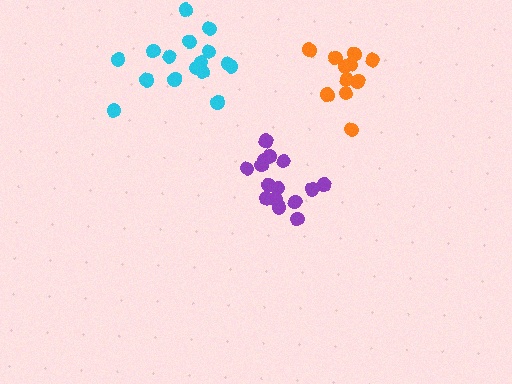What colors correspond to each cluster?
The clusters are colored: purple, orange, cyan.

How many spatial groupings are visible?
There are 3 spatial groupings.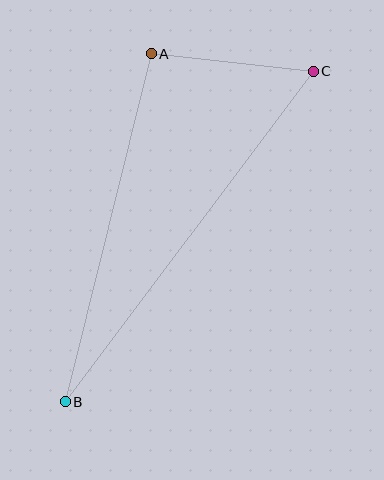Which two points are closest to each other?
Points A and C are closest to each other.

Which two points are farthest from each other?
Points B and C are farthest from each other.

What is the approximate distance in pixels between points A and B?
The distance between A and B is approximately 358 pixels.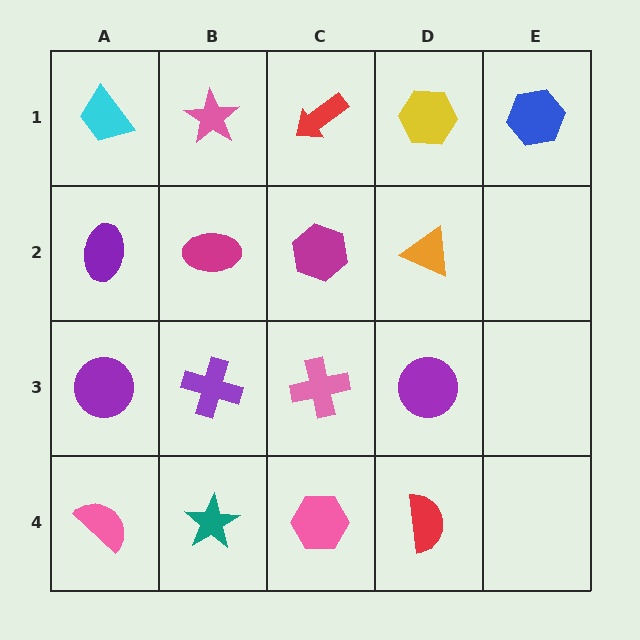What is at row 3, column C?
A pink cross.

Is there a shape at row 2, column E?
No, that cell is empty.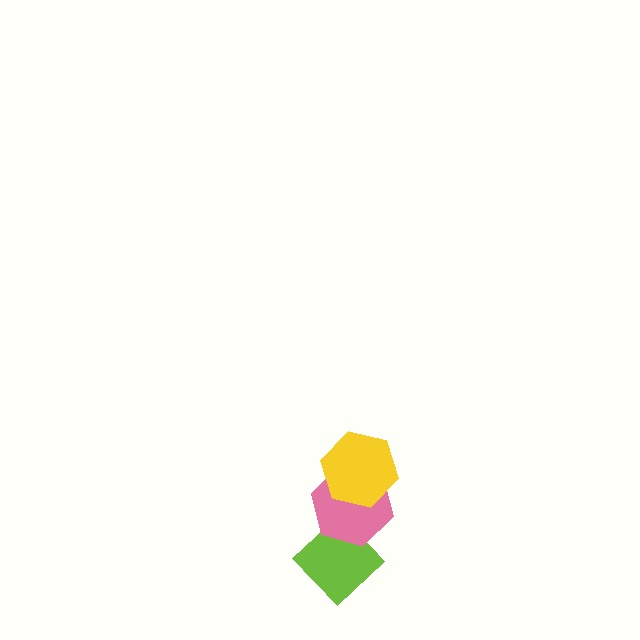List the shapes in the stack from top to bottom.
From top to bottom: the yellow hexagon, the pink hexagon, the lime diamond.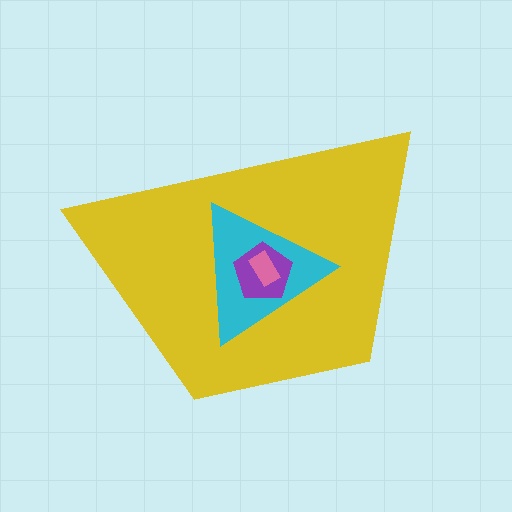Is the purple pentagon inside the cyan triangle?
Yes.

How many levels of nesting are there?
4.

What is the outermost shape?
The yellow trapezoid.